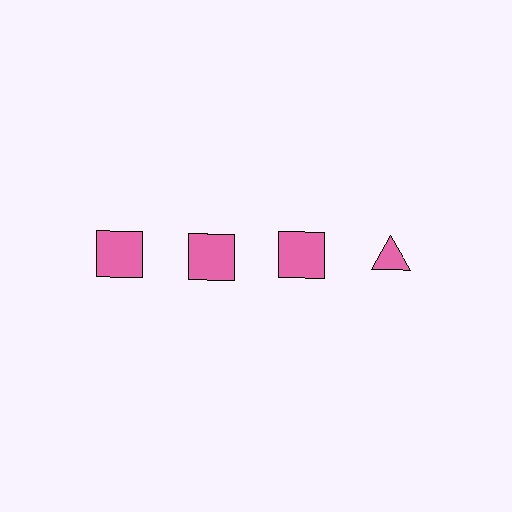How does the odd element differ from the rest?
It has a different shape: triangle instead of square.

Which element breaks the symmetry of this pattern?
The pink triangle in the top row, second from right column breaks the symmetry. All other shapes are pink squares.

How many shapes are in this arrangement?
There are 4 shapes arranged in a grid pattern.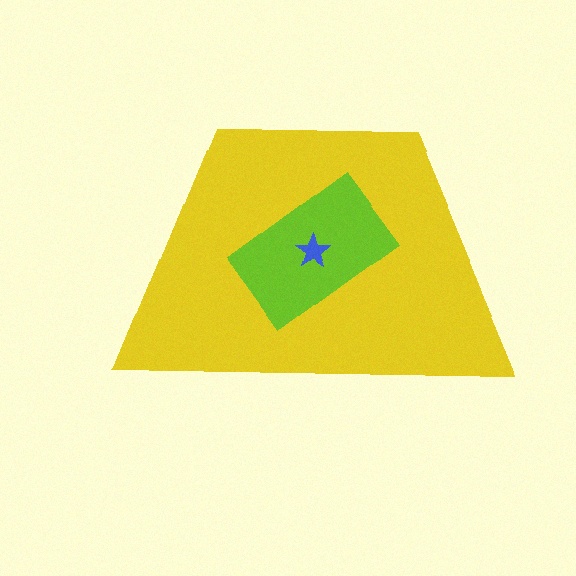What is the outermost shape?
The yellow trapezoid.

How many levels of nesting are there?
3.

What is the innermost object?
The blue star.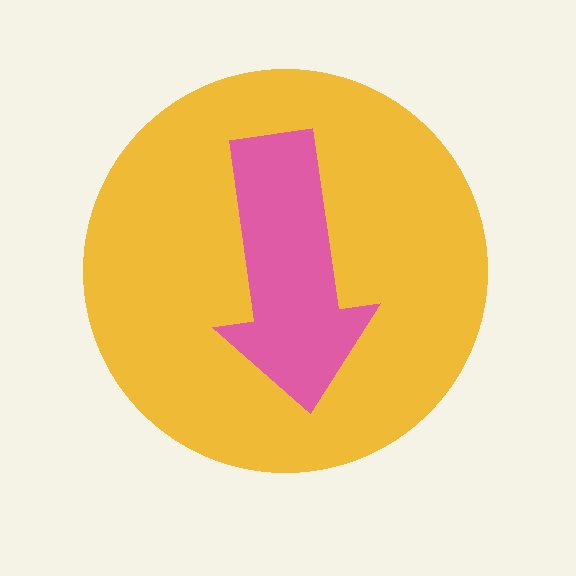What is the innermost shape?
The pink arrow.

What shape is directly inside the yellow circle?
The pink arrow.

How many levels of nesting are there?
2.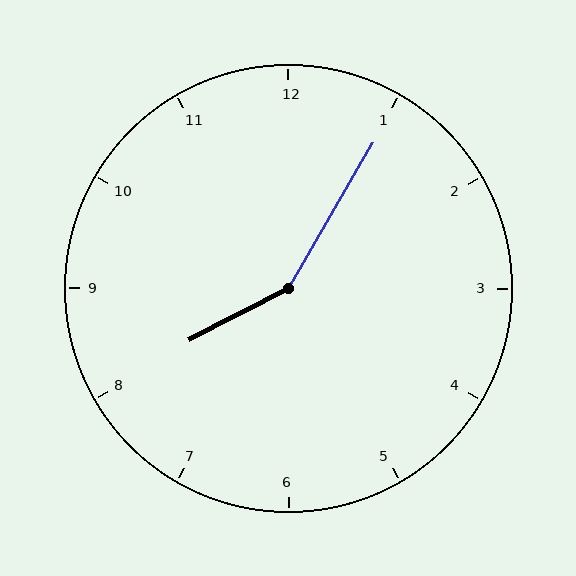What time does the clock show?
8:05.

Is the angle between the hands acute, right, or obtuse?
It is obtuse.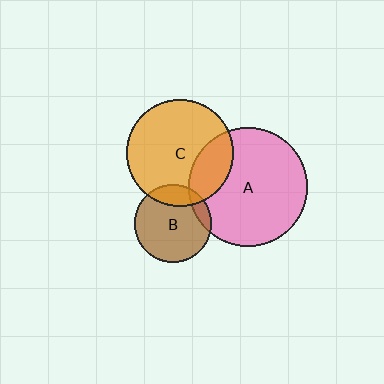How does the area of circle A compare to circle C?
Approximately 1.3 times.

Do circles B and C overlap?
Yes.